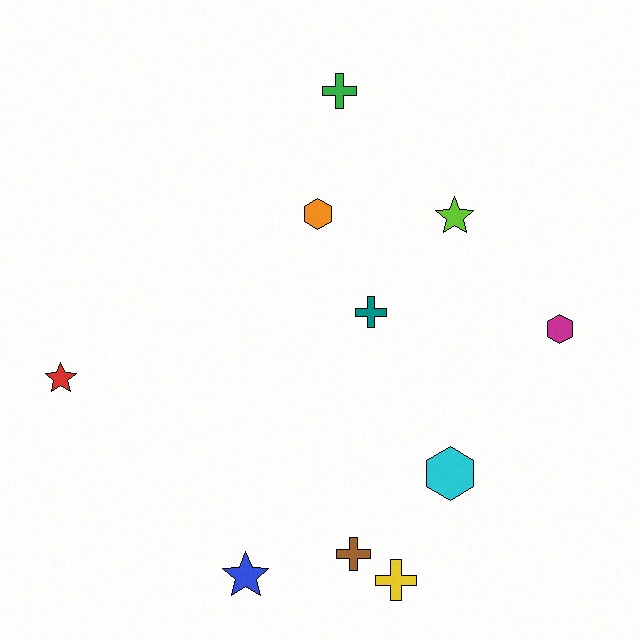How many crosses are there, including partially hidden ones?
There are 4 crosses.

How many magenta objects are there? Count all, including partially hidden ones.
There is 1 magenta object.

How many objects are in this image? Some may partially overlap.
There are 10 objects.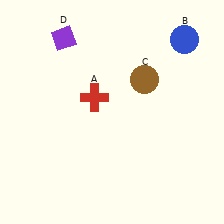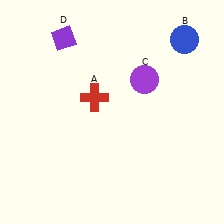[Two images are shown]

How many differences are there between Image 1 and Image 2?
There is 1 difference between the two images.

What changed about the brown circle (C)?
In Image 1, C is brown. In Image 2, it changed to purple.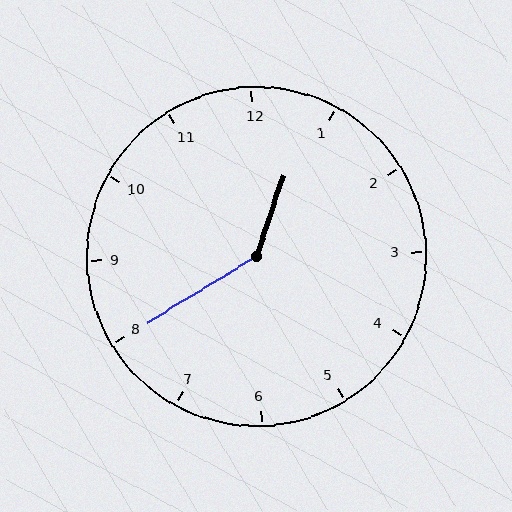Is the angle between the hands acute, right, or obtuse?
It is obtuse.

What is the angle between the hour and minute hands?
Approximately 140 degrees.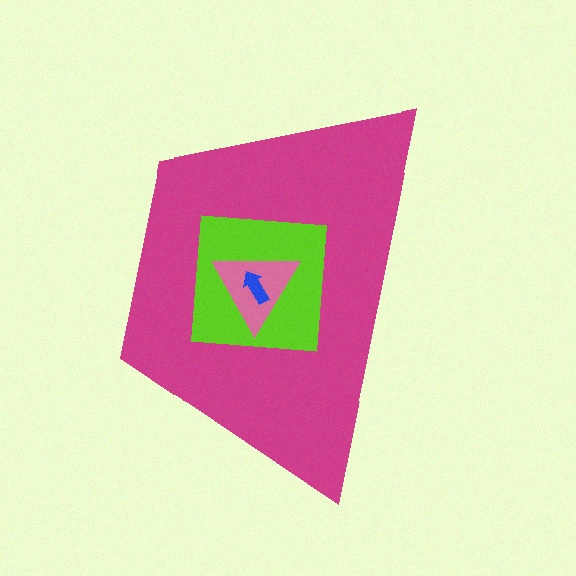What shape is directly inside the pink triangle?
The blue arrow.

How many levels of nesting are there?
4.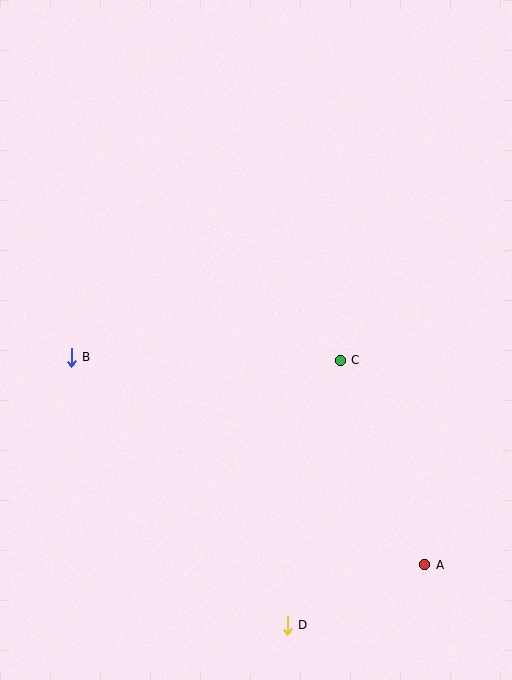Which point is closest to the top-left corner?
Point B is closest to the top-left corner.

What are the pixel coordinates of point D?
Point D is at (287, 625).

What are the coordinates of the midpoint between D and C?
The midpoint between D and C is at (314, 493).